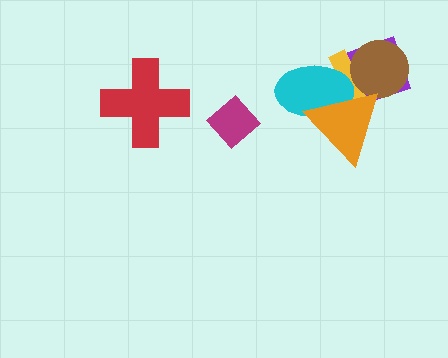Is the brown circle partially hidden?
Yes, it is partially covered by another shape.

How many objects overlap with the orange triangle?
4 objects overlap with the orange triangle.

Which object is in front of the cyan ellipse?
The orange triangle is in front of the cyan ellipse.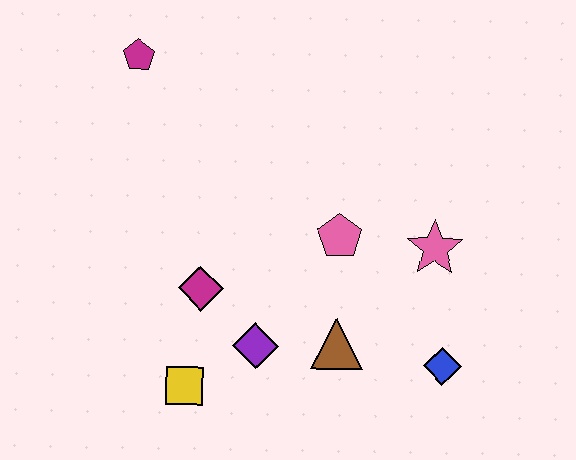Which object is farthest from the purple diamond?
The magenta pentagon is farthest from the purple diamond.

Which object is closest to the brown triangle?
The purple diamond is closest to the brown triangle.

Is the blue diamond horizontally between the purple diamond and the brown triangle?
No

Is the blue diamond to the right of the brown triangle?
Yes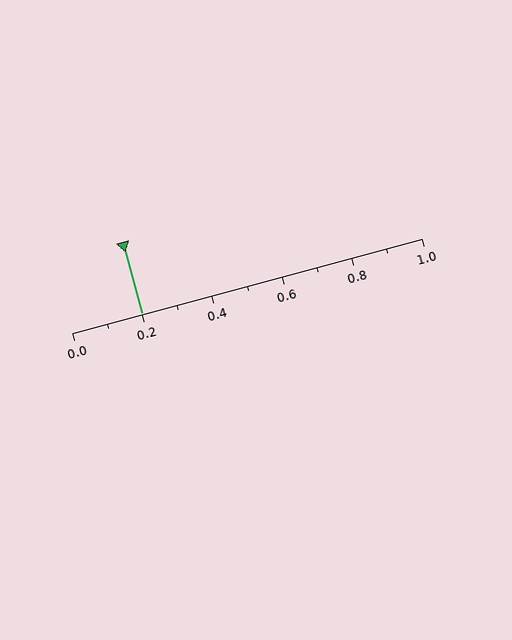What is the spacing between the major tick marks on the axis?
The major ticks are spaced 0.2 apart.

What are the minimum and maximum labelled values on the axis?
The axis runs from 0.0 to 1.0.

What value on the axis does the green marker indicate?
The marker indicates approximately 0.2.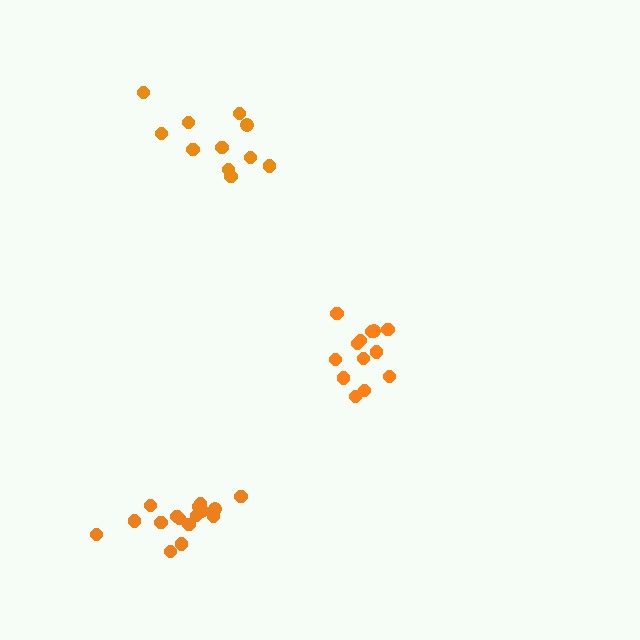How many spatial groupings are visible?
There are 3 spatial groupings.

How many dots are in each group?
Group 1: 16 dots, Group 2: 11 dots, Group 3: 13 dots (40 total).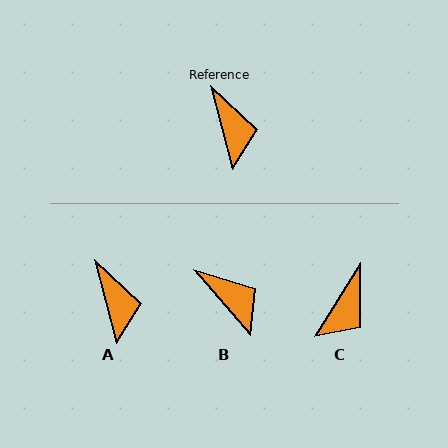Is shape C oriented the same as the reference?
No, it is off by about 47 degrees.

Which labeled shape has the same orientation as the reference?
A.